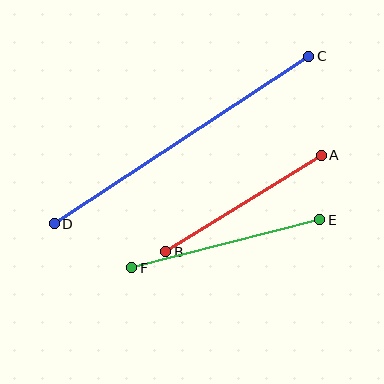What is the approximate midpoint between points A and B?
The midpoint is at approximately (243, 203) pixels.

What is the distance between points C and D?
The distance is approximately 305 pixels.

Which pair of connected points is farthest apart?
Points C and D are farthest apart.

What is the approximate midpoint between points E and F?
The midpoint is at approximately (226, 244) pixels.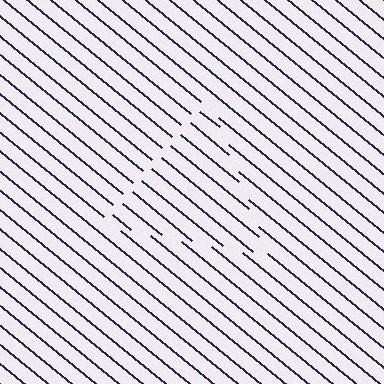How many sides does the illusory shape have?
3 sides — the line-ends trace a triangle.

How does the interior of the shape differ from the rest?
The interior of the shape contains the same grating, shifted by half a period — the contour is defined by the phase discontinuity where line-ends from the inner and outer gratings abut.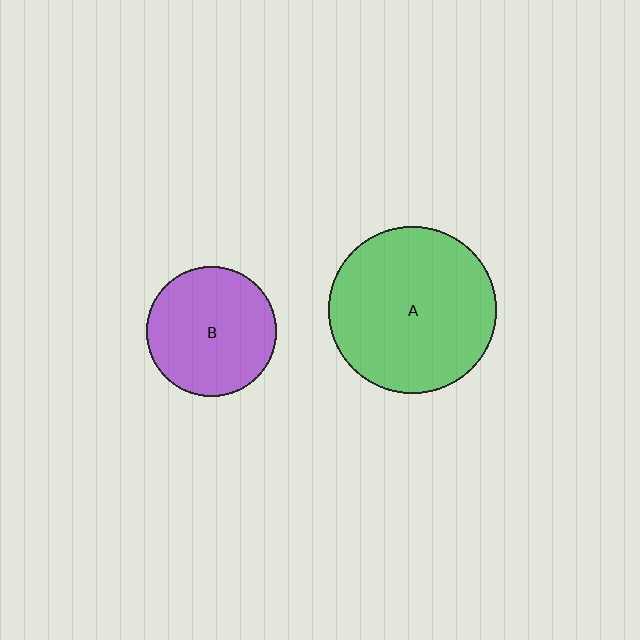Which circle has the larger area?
Circle A (green).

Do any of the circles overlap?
No, none of the circles overlap.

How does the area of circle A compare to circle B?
Approximately 1.6 times.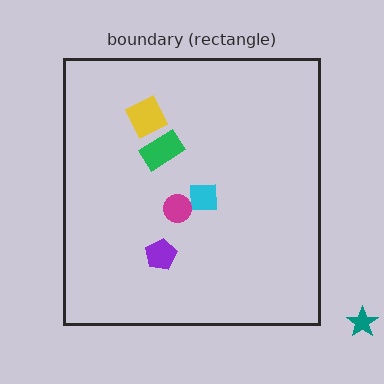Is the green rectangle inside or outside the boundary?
Inside.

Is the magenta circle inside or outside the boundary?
Inside.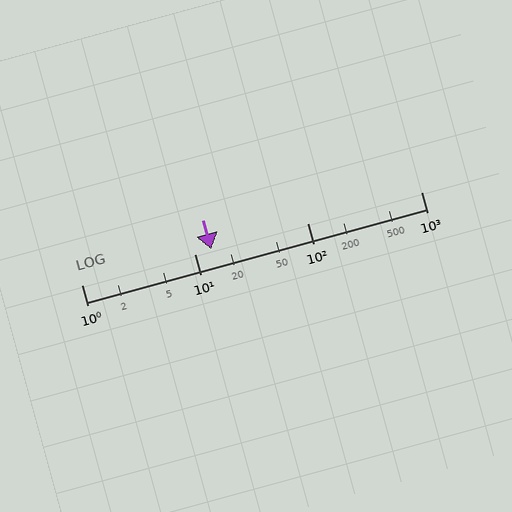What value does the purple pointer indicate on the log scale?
The pointer indicates approximately 14.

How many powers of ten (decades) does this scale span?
The scale spans 3 decades, from 1 to 1000.